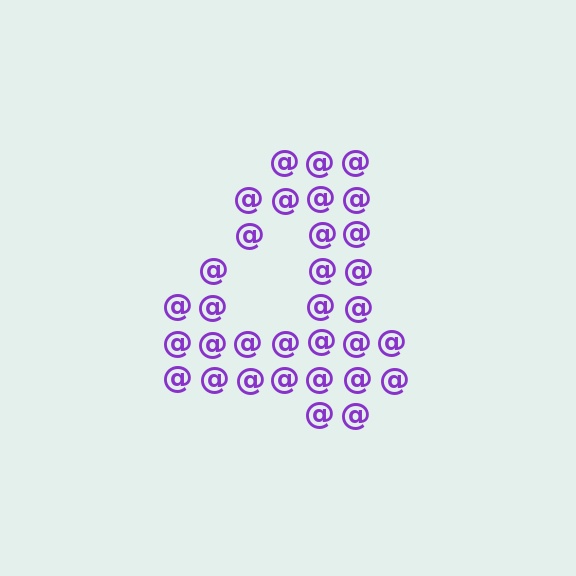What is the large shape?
The large shape is the digit 4.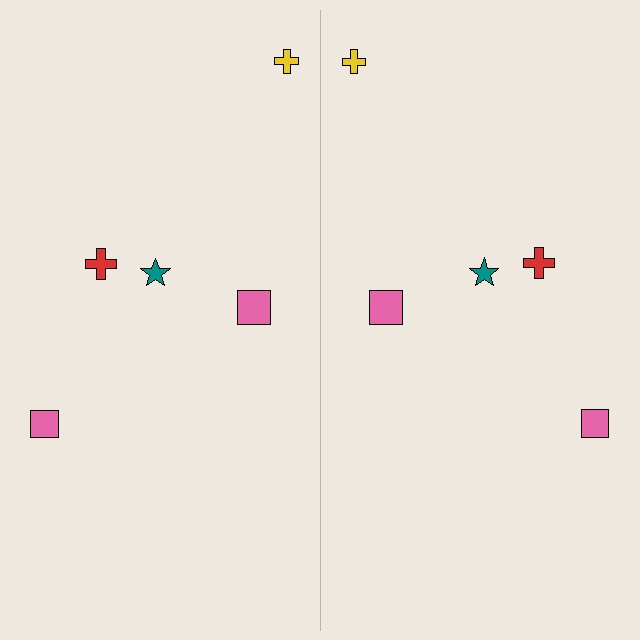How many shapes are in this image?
There are 10 shapes in this image.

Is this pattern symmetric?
Yes, this pattern has bilateral (reflection) symmetry.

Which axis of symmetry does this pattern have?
The pattern has a vertical axis of symmetry running through the center of the image.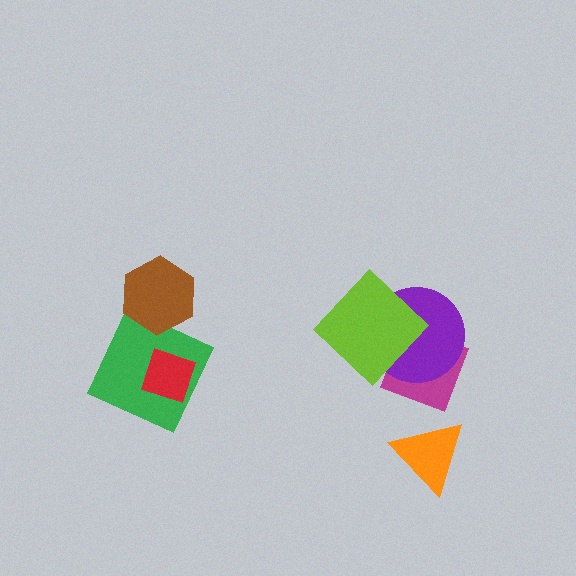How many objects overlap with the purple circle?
2 objects overlap with the purple circle.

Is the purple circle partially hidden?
Yes, it is partially covered by another shape.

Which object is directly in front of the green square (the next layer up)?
The red diamond is directly in front of the green square.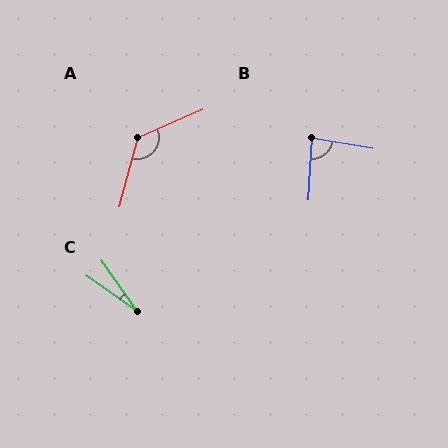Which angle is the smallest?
C, at approximately 20 degrees.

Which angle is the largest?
A, at approximately 129 degrees.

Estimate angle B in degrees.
Approximately 84 degrees.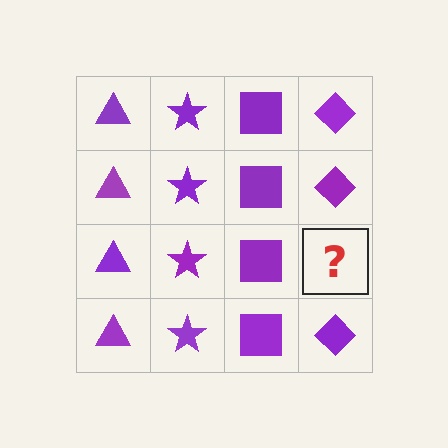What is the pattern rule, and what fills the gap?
The rule is that each column has a consistent shape. The gap should be filled with a purple diamond.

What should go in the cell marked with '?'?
The missing cell should contain a purple diamond.